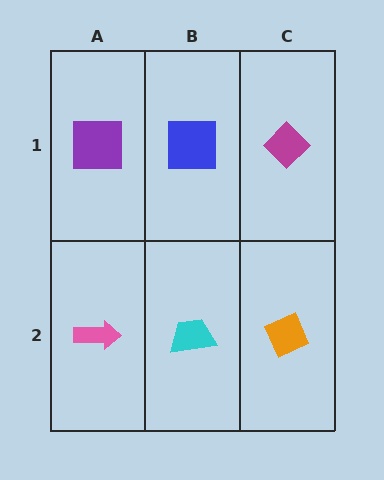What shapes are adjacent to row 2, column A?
A purple square (row 1, column A), a cyan trapezoid (row 2, column B).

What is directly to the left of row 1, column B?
A purple square.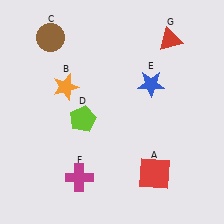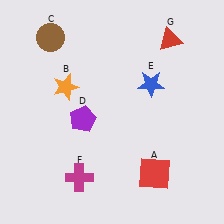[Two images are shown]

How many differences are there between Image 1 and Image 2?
There is 1 difference between the two images.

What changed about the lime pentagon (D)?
In Image 1, D is lime. In Image 2, it changed to purple.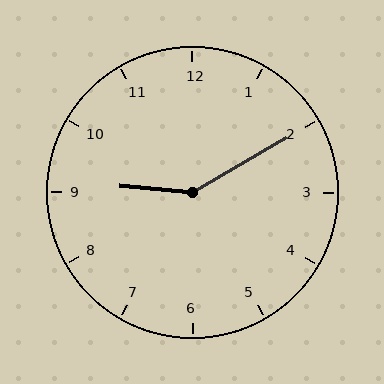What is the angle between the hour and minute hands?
Approximately 145 degrees.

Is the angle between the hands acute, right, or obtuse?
It is obtuse.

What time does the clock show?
9:10.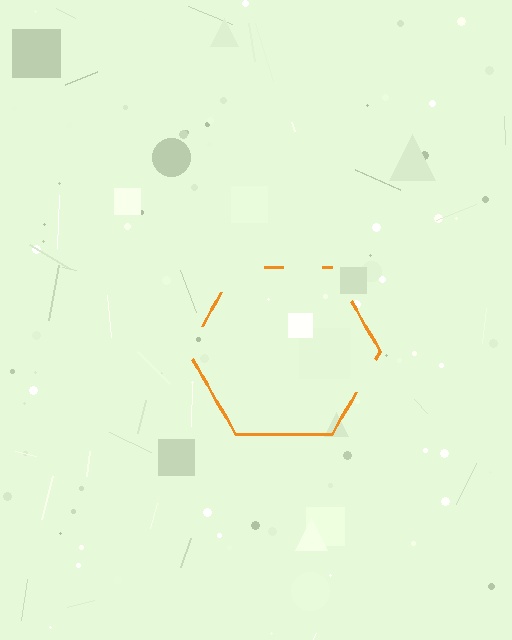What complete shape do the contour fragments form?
The contour fragments form a hexagon.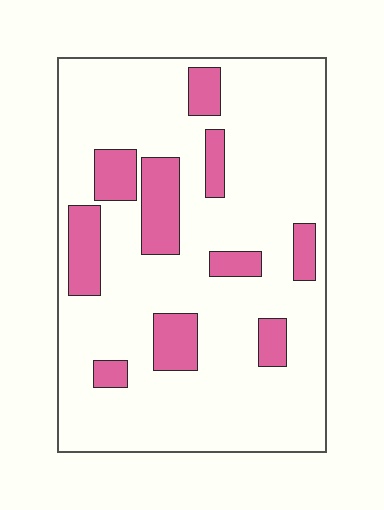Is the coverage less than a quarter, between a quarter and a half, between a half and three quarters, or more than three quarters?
Less than a quarter.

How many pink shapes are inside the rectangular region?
10.